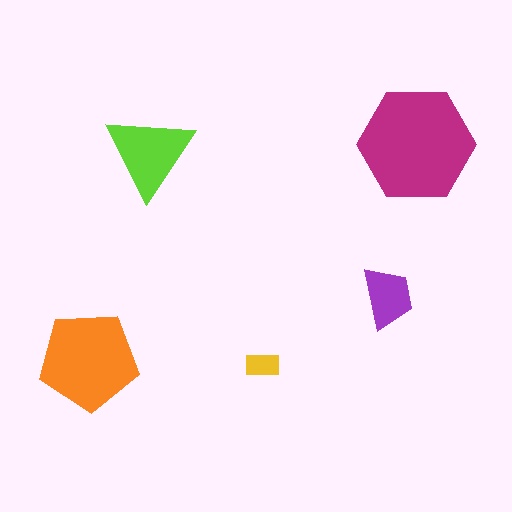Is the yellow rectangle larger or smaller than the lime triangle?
Smaller.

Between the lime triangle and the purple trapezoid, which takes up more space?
The lime triangle.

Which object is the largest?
The magenta hexagon.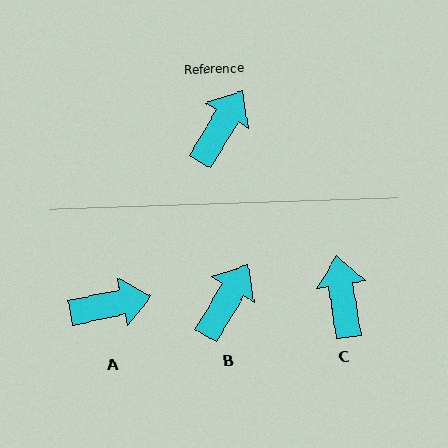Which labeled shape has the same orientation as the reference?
B.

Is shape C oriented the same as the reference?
No, it is off by about 39 degrees.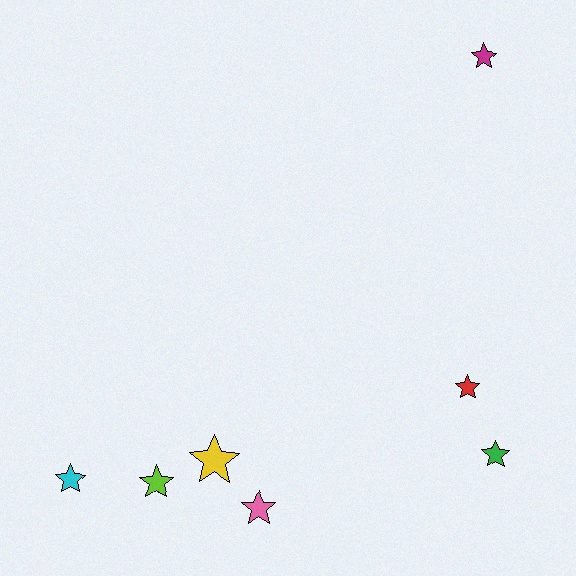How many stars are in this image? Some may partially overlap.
There are 7 stars.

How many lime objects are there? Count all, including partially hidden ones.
There is 1 lime object.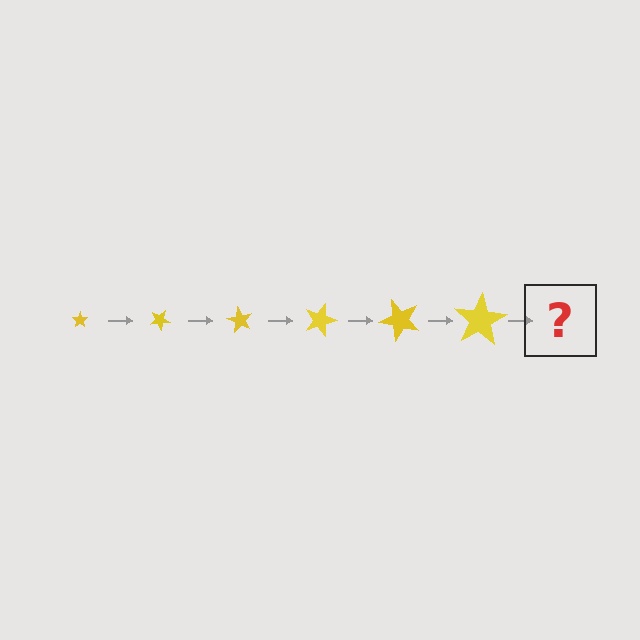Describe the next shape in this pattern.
It should be a star, larger than the previous one and rotated 180 degrees from the start.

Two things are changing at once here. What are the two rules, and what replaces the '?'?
The two rules are that the star grows larger each step and it rotates 30 degrees each step. The '?' should be a star, larger than the previous one and rotated 180 degrees from the start.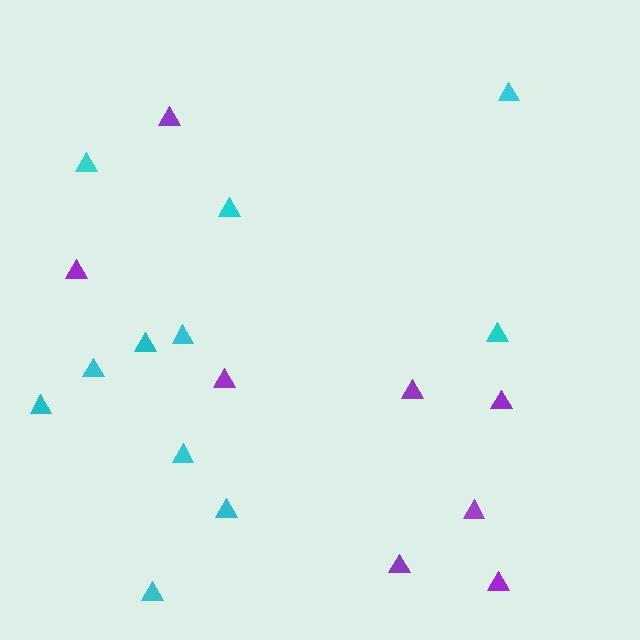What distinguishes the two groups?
There are 2 groups: one group of purple triangles (8) and one group of cyan triangles (11).